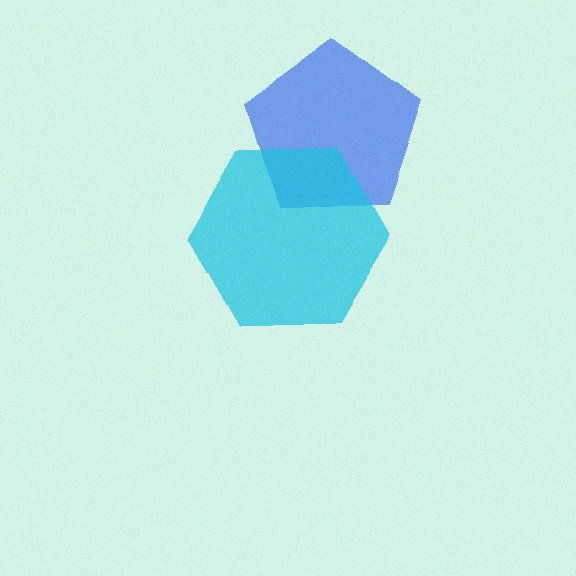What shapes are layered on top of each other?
The layered shapes are: a blue pentagon, a cyan hexagon.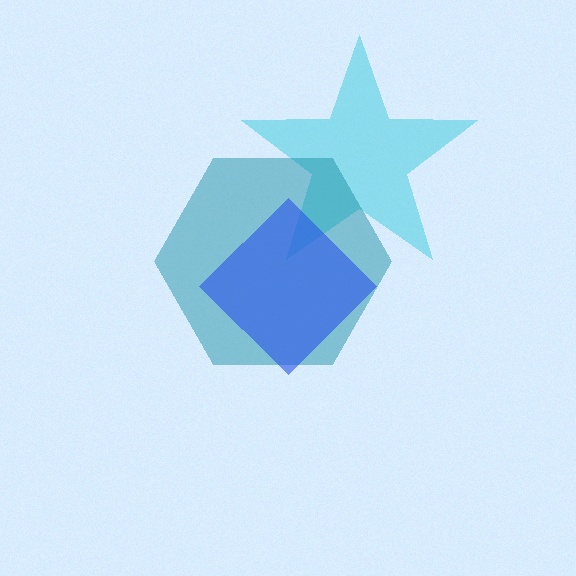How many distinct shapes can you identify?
There are 3 distinct shapes: a cyan star, a teal hexagon, a blue diamond.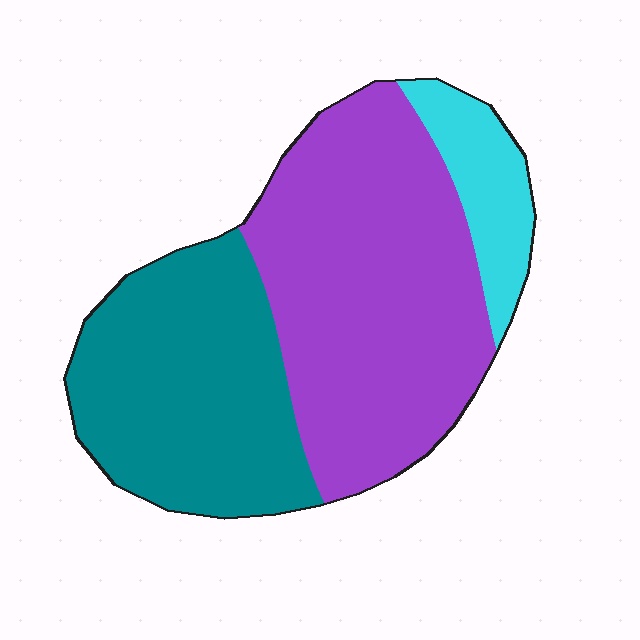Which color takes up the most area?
Purple, at roughly 50%.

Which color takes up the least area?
Cyan, at roughly 10%.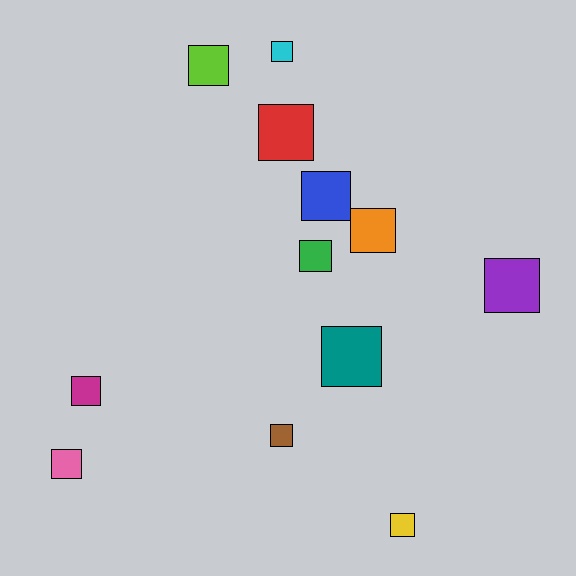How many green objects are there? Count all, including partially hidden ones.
There is 1 green object.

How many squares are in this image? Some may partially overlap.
There are 12 squares.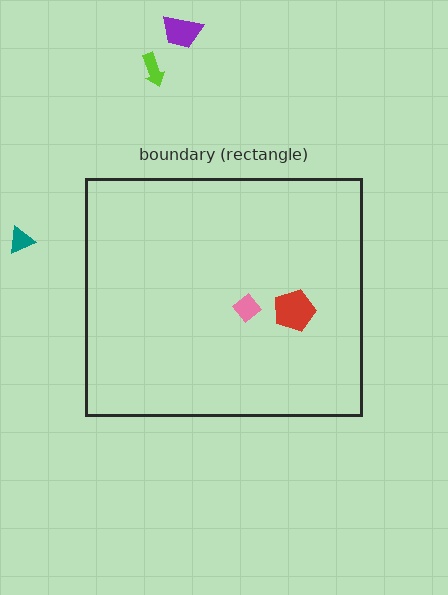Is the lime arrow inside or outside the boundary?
Outside.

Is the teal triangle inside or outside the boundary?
Outside.